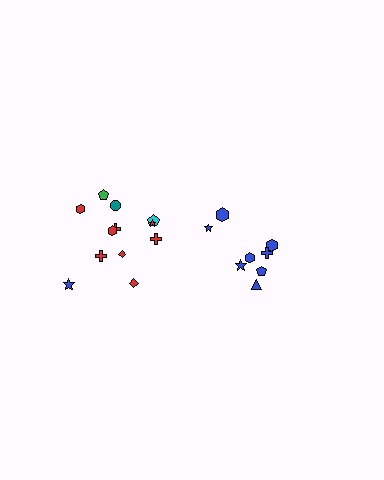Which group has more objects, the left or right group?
The left group.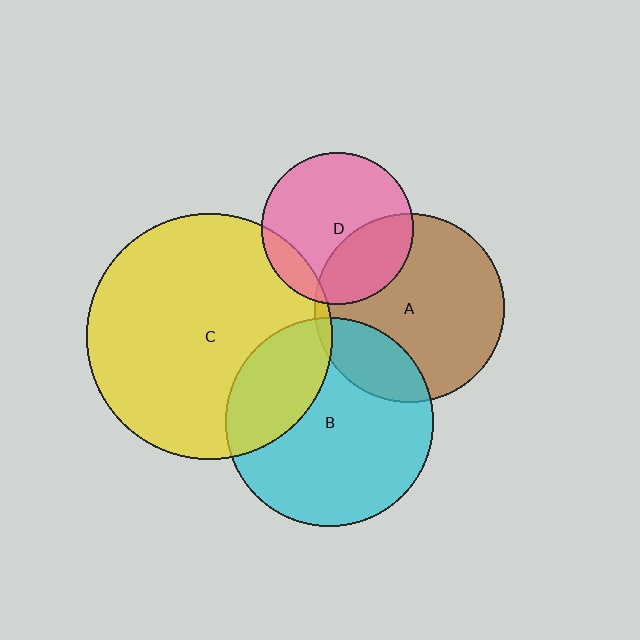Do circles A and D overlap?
Yes.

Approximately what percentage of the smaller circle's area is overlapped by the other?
Approximately 30%.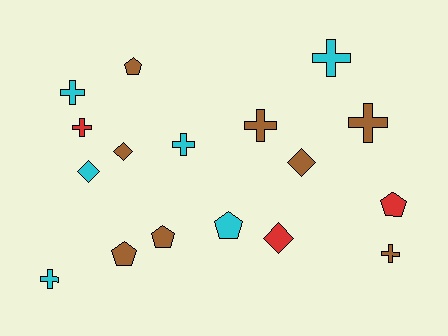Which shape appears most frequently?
Cross, with 8 objects.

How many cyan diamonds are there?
There is 1 cyan diamond.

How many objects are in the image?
There are 17 objects.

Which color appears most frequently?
Brown, with 8 objects.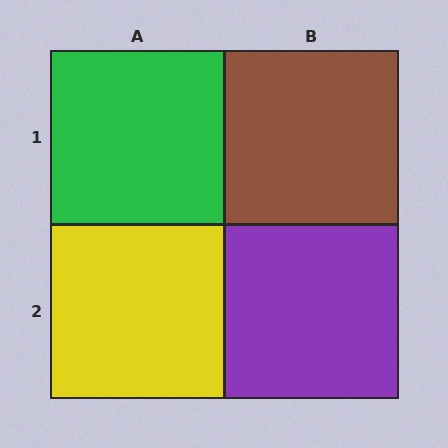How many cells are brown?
1 cell is brown.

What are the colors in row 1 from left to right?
Green, brown.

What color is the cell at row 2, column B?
Purple.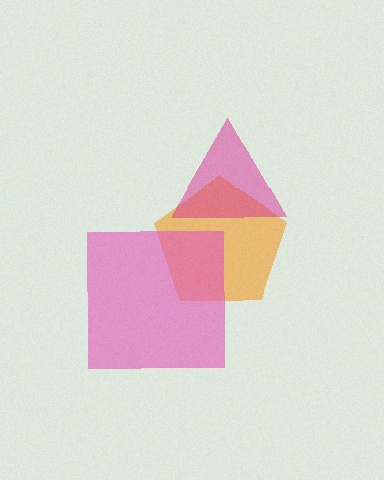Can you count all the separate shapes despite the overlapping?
Yes, there are 3 separate shapes.